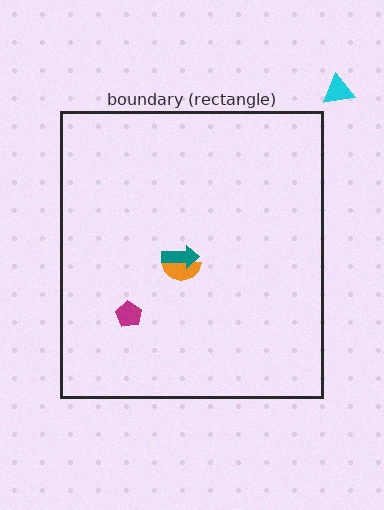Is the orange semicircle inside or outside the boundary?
Inside.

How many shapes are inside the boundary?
3 inside, 1 outside.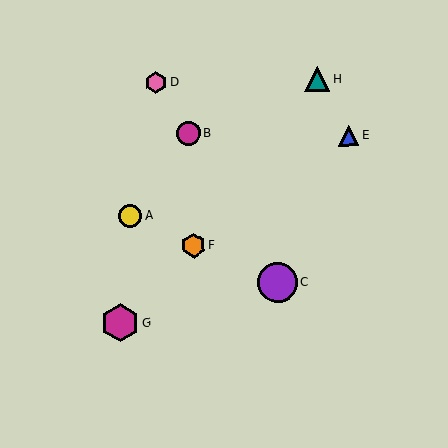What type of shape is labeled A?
Shape A is a yellow circle.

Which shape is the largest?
The purple circle (labeled C) is the largest.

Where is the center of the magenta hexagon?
The center of the magenta hexagon is at (120, 323).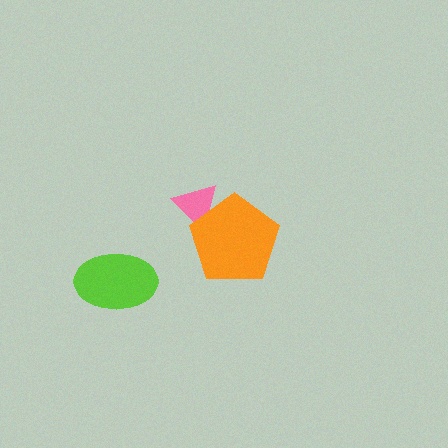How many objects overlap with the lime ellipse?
0 objects overlap with the lime ellipse.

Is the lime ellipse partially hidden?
No, no other shape covers it.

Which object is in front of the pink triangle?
The orange pentagon is in front of the pink triangle.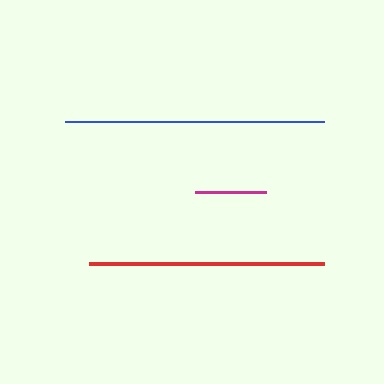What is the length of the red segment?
The red segment is approximately 235 pixels long.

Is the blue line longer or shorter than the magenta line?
The blue line is longer than the magenta line.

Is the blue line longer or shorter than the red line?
The blue line is longer than the red line.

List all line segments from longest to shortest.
From longest to shortest: blue, red, magenta.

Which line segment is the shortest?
The magenta line is the shortest at approximately 71 pixels.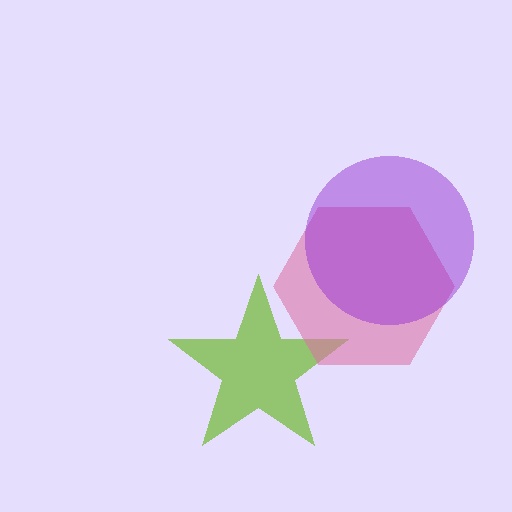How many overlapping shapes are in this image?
There are 3 overlapping shapes in the image.